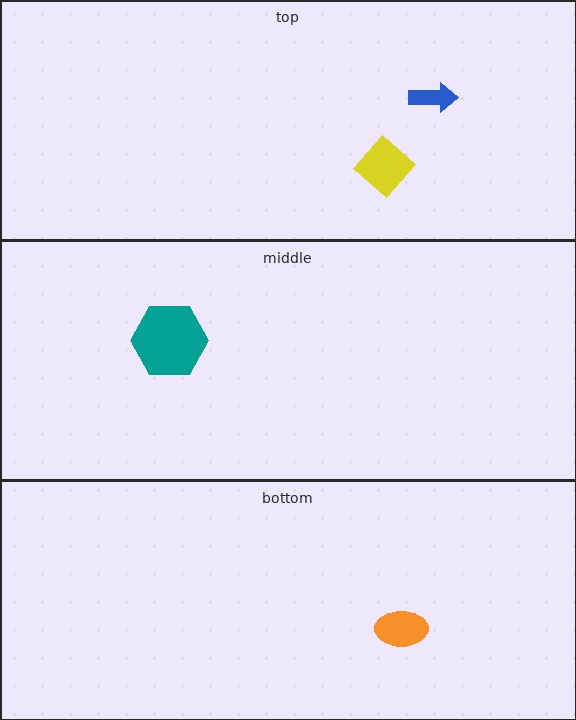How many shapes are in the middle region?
1.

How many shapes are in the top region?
2.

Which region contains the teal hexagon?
The middle region.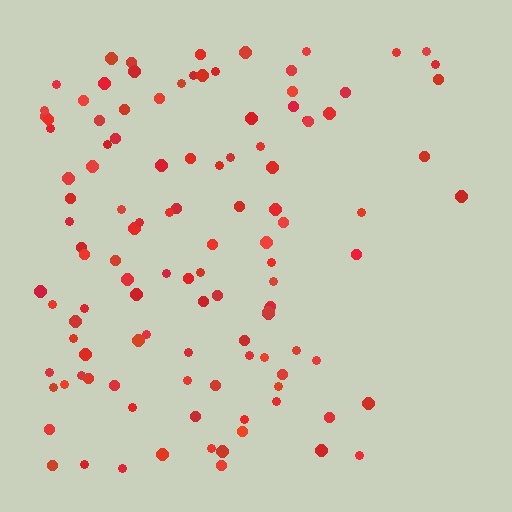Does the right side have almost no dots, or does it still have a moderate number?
Still a moderate number, just noticeably fewer than the left.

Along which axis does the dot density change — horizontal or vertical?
Horizontal.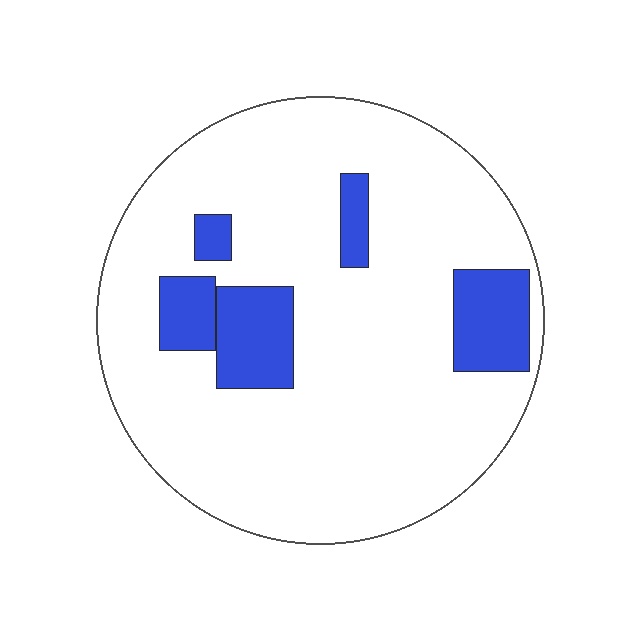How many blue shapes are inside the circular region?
5.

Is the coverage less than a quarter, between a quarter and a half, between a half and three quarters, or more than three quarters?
Less than a quarter.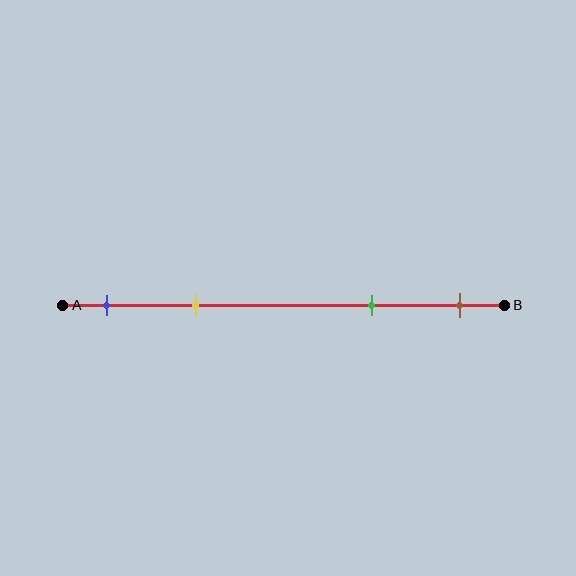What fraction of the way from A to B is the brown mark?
The brown mark is approximately 90% (0.9) of the way from A to B.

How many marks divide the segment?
There are 4 marks dividing the segment.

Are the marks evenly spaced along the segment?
No, the marks are not evenly spaced.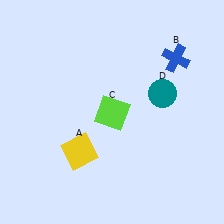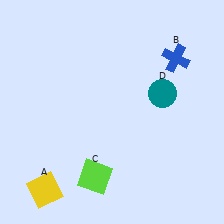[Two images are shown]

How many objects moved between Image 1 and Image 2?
2 objects moved between the two images.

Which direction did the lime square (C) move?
The lime square (C) moved down.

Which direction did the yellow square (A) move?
The yellow square (A) moved down.